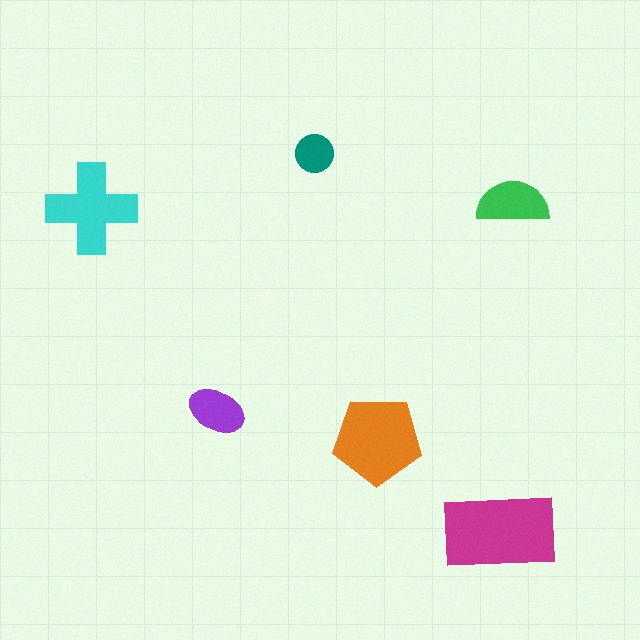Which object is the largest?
The magenta rectangle.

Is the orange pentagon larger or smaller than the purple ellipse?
Larger.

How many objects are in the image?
There are 6 objects in the image.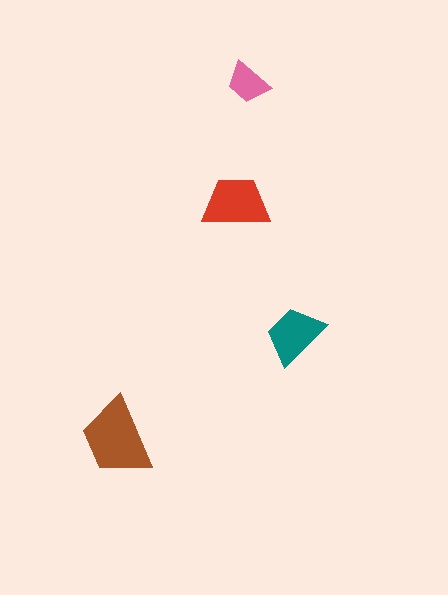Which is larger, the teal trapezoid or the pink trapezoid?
The teal one.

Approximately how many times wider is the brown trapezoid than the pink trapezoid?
About 2 times wider.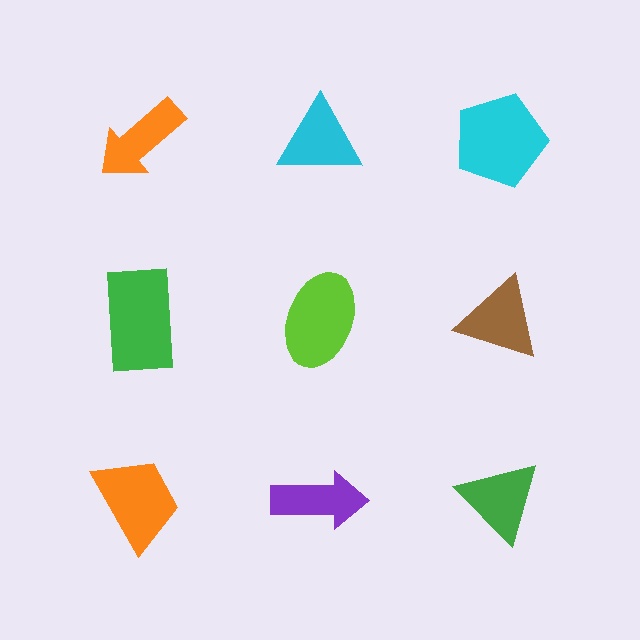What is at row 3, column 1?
An orange trapezoid.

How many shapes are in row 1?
3 shapes.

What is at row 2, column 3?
A brown triangle.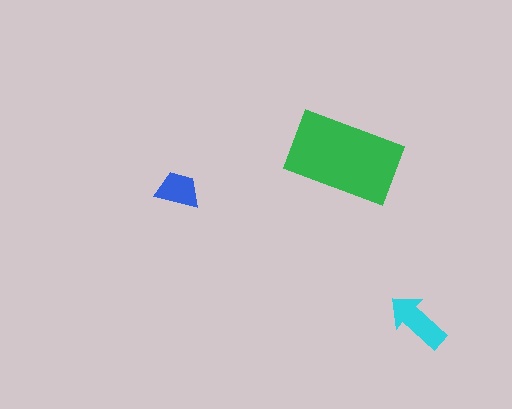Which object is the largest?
The green rectangle.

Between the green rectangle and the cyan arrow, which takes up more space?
The green rectangle.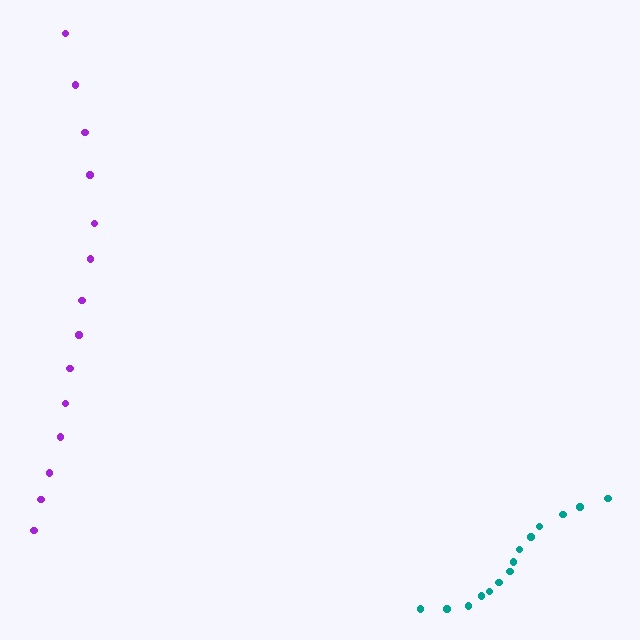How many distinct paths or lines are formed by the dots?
There are 2 distinct paths.